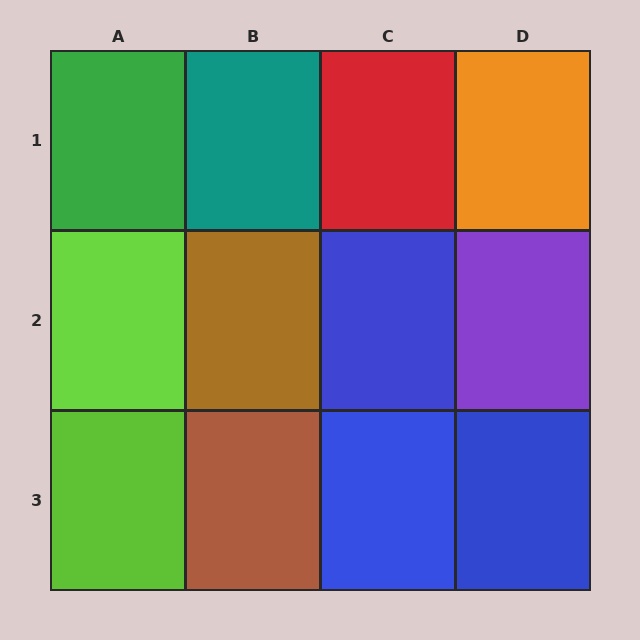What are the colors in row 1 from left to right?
Green, teal, red, orange.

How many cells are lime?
2 cells are lime.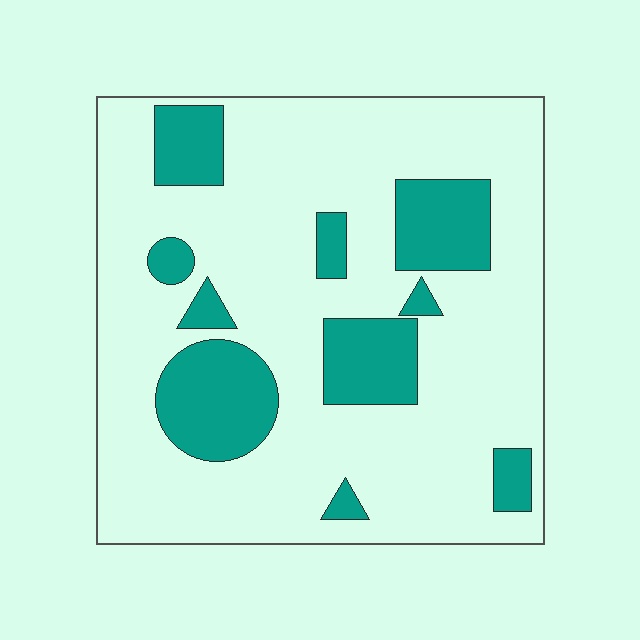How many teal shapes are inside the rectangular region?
10.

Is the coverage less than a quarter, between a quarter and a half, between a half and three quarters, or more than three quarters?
Less than a quarter.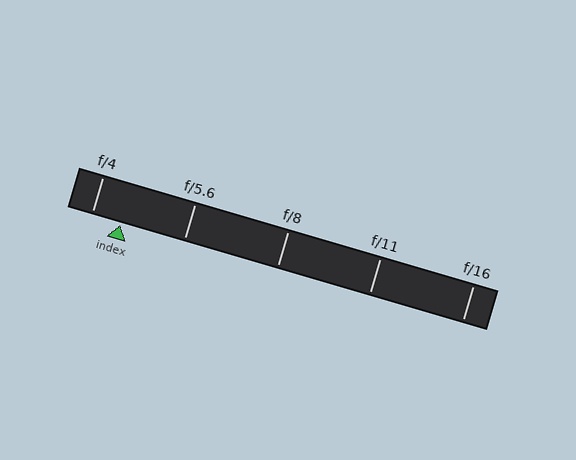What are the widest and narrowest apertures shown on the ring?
The widest aperture shown is f/4 and the narrowest is f/16.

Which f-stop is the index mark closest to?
The index mark is closest to f/4.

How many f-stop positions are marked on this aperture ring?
There are 5 f-stop positions marked.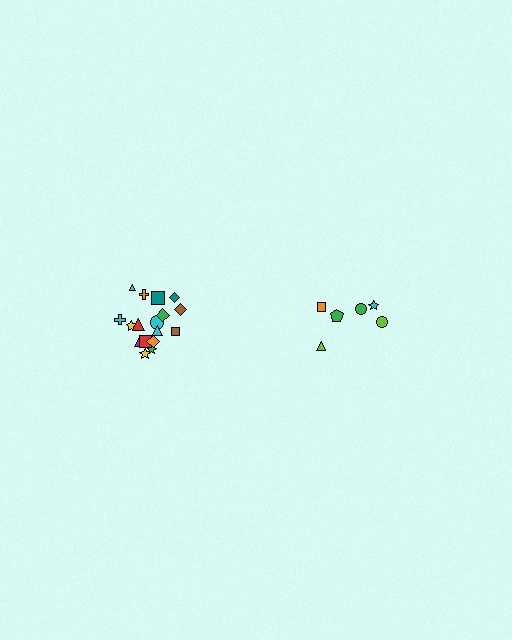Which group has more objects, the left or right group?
The left group.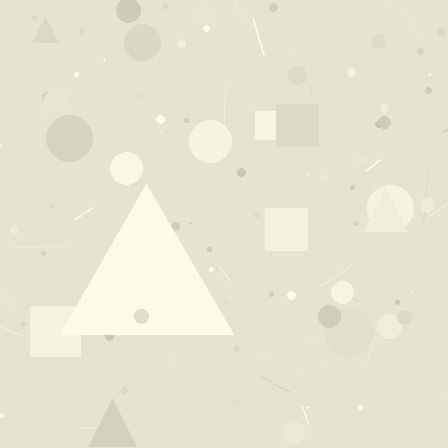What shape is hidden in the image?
A triangle is hidden in the image.